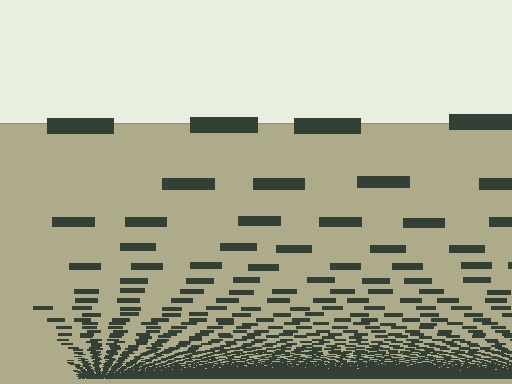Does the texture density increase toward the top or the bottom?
Density increases toward the bottom.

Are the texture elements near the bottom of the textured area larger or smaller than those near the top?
Smaller. The gradient is inverted — elements near the bottom are smaller and denser.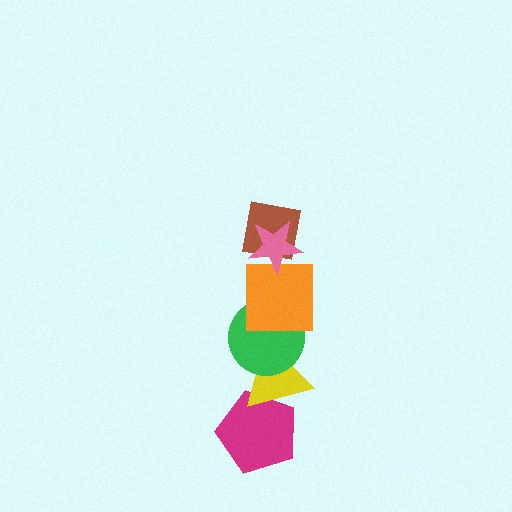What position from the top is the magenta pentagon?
The magenta pentagon is 6th from the top.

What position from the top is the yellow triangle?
The yellow triangle is 5th from the top.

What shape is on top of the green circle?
The orange square is on top of the green circle.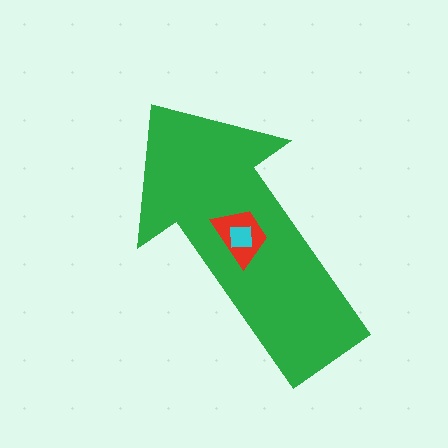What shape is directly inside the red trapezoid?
The cyan square.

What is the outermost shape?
The green arrow.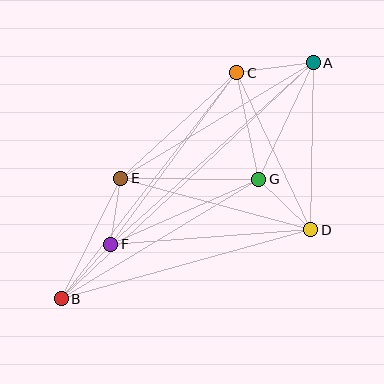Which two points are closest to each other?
Points E and F are closest to each other.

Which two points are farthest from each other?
Points A and B are farthest from each other.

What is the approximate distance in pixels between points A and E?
The distance between A and E is approximately 224 pixels.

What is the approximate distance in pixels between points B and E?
The distance between B and E is approximately 134 pixels.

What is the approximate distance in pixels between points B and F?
The distance between B and F is approximately 73 pixels.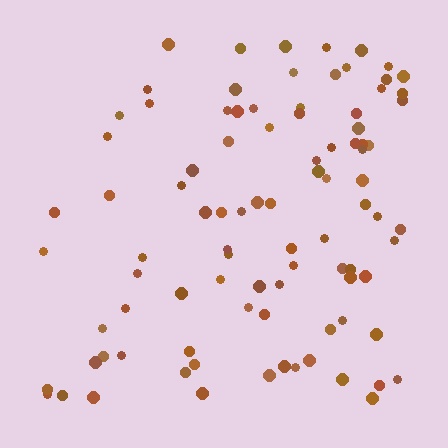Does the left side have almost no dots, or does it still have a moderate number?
Still a moderate number, just noticeably fewer than the right.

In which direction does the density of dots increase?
From left to right, with the right side densest.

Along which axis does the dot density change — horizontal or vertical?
Horizontal.